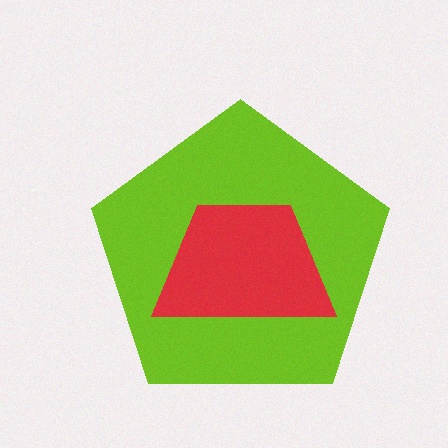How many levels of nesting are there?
2.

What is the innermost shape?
The red trapezoid.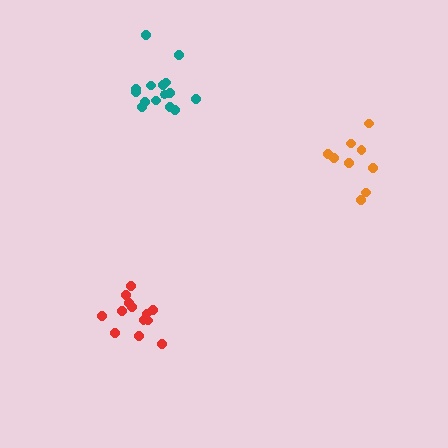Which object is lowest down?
The red cluster is bottommost.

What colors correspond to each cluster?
The clusters are colored: red, orange, teal.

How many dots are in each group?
Group 1: 13 dots, Group 2: 9 dots, Group 3: 15 dots (37 total).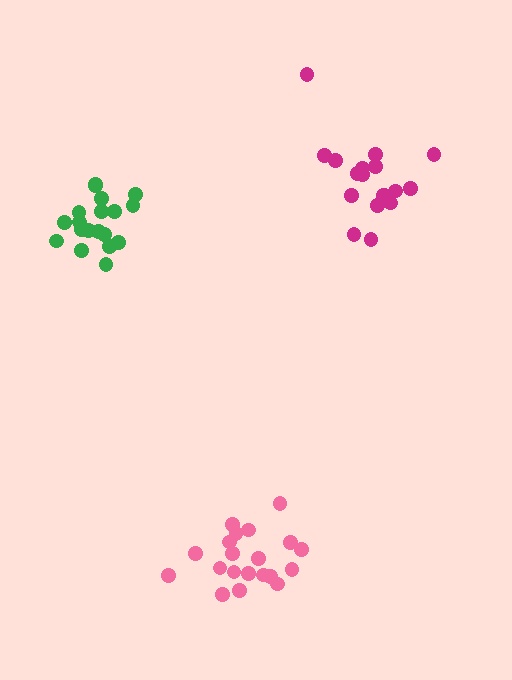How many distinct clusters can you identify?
There are 3 distinct clusters.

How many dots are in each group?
Group 1: 20 dots, Group 2: 19 dots, Group 3: 18 dots (57 total).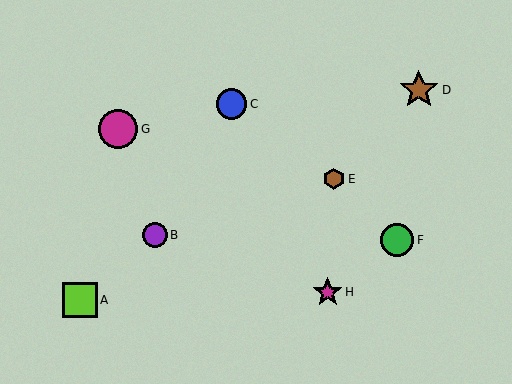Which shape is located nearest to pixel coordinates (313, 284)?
The magenta star (labeled H) at (328, 292) is nearest to that location.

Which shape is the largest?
The brown star (labeled D) is the largest.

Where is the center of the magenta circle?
The center of the magenta circle is at (118, 129).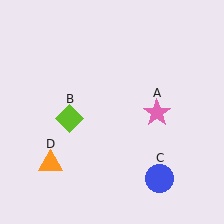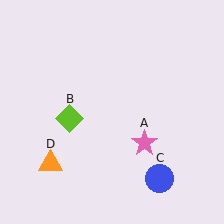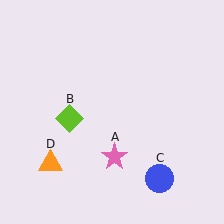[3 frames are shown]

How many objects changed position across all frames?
1 object changed position: pink star (object A).